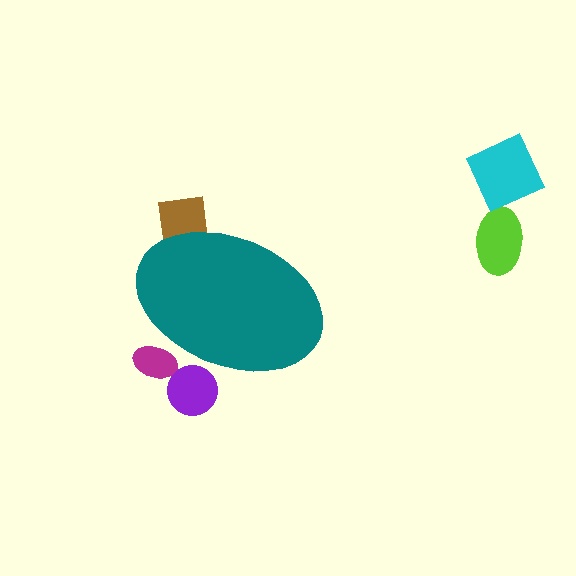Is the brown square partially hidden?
Yes, the brown square is partially hidden behind the teal ellipse.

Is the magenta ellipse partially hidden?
Yes, the magenta ellipse is partially hidden behind the teal ellipse.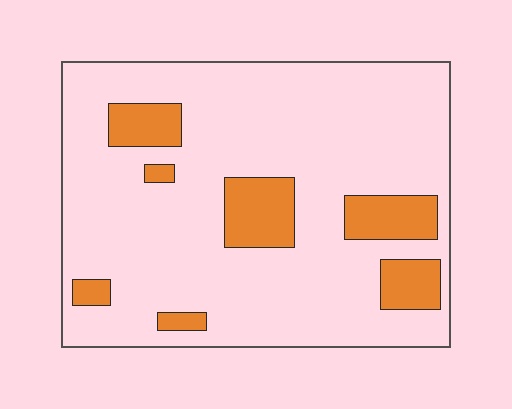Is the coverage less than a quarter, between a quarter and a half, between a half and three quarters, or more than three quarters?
Less than a quarter.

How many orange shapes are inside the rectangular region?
7.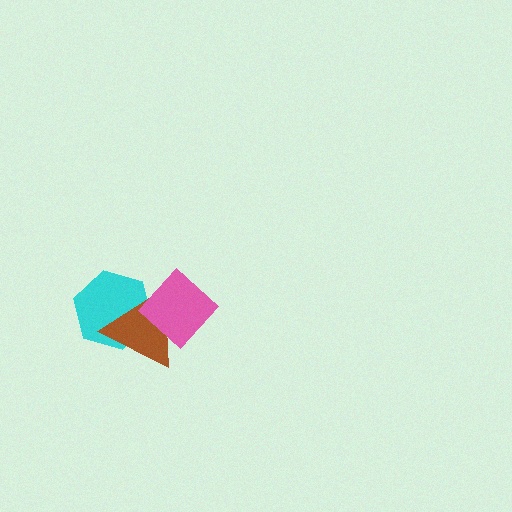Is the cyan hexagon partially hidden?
Yes, it is partially covered by another shape.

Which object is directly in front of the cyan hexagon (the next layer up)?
The brown triangle is directly in front of the cyan hexagon.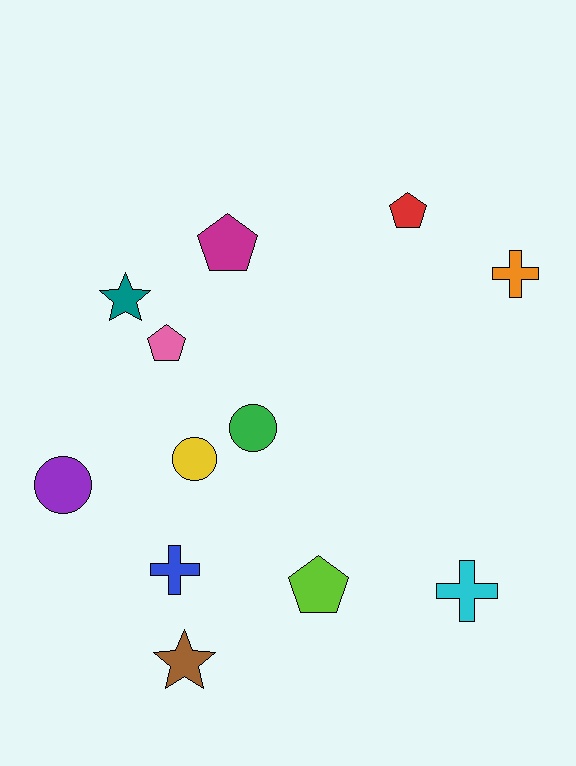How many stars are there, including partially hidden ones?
There are 2 stars.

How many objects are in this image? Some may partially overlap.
There are 12 objects.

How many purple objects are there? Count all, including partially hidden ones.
There is 1 purple object.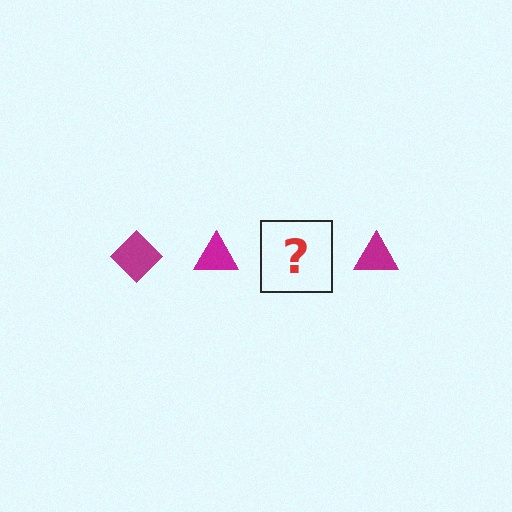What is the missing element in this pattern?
The missing element is a magenta diamond.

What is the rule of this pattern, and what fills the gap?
The rule is that the pattern cycles through diamond, triangle shapes in magenta. The gap should be filled with a magenta diamond.